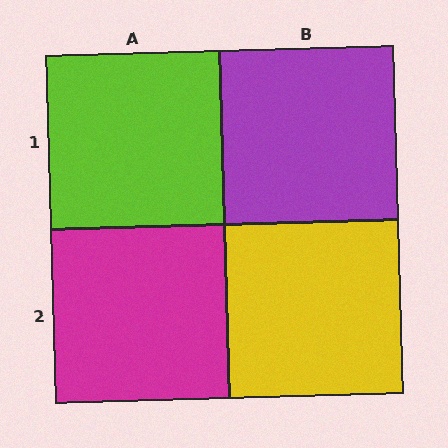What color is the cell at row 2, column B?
Yellow.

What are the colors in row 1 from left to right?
Lime, purple.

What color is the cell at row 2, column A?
Magenta.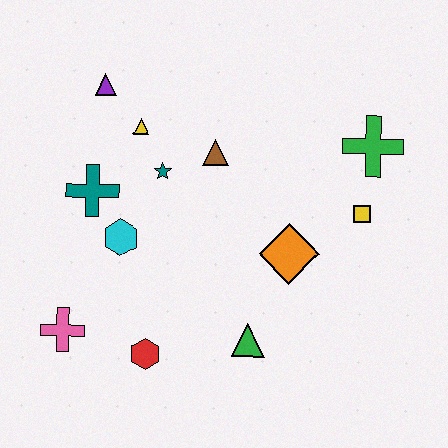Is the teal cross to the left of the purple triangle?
Yes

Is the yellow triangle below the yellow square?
No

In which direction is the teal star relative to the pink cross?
The teal star is above the pink cross.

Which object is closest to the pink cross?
The red hexagon is closest to the pink cross.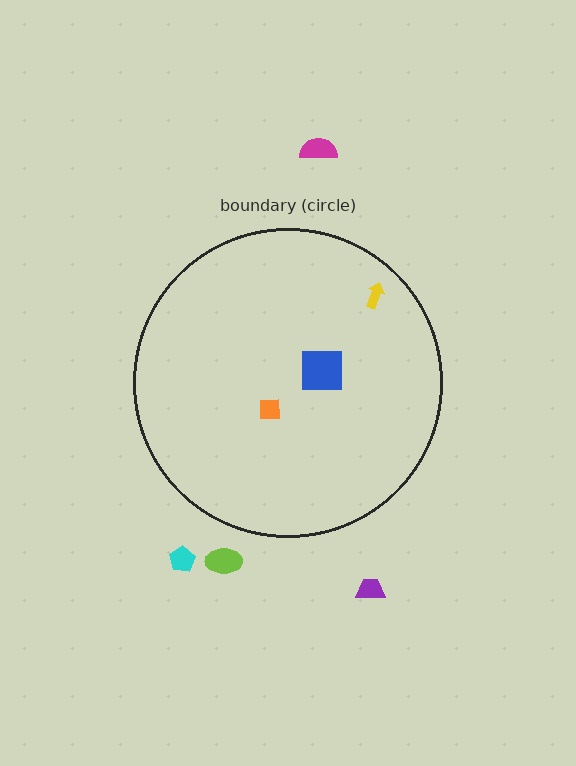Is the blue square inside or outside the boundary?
Inside.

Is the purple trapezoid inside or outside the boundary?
Outside.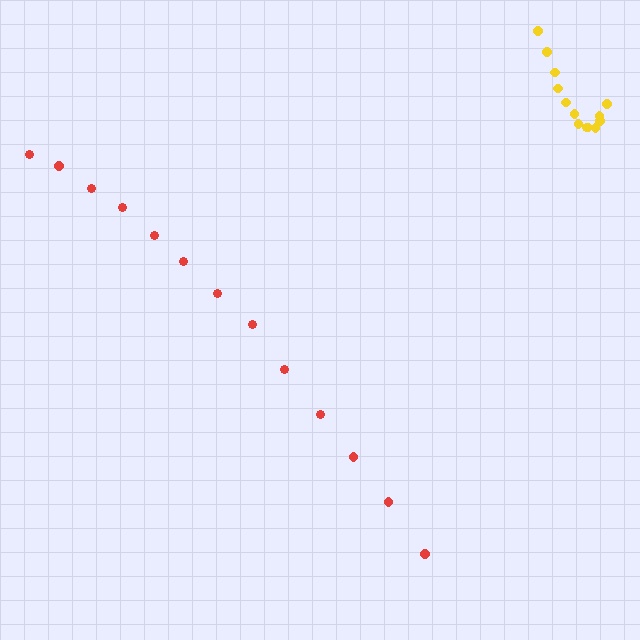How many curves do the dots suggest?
There are 2 distinct paths.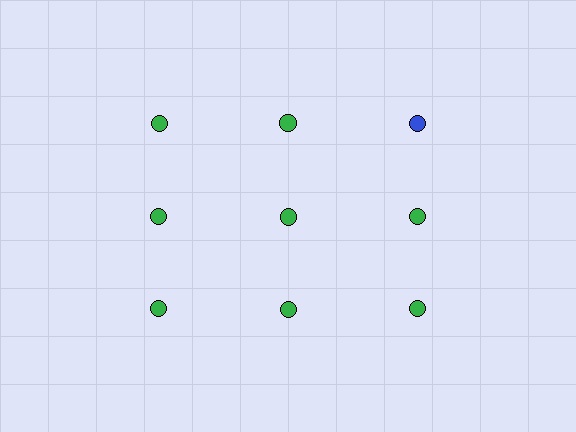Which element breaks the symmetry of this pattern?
The blue circle in the top row, center column breaks the symmetry. All other shapes are green circles.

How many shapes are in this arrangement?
There are 9 shapes arranged in a grid pattern.